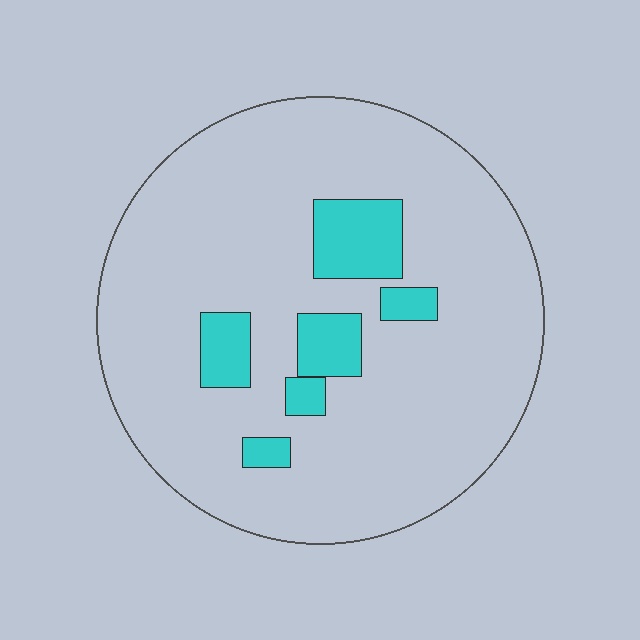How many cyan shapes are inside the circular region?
6.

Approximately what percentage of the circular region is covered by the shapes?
Approximately 15%.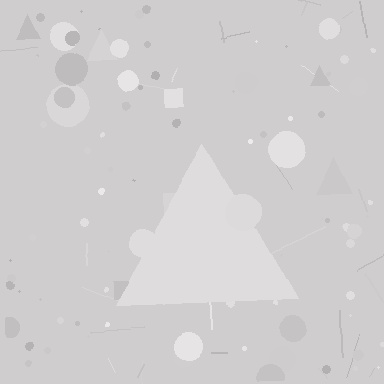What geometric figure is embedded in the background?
A triangle is embedded in the background.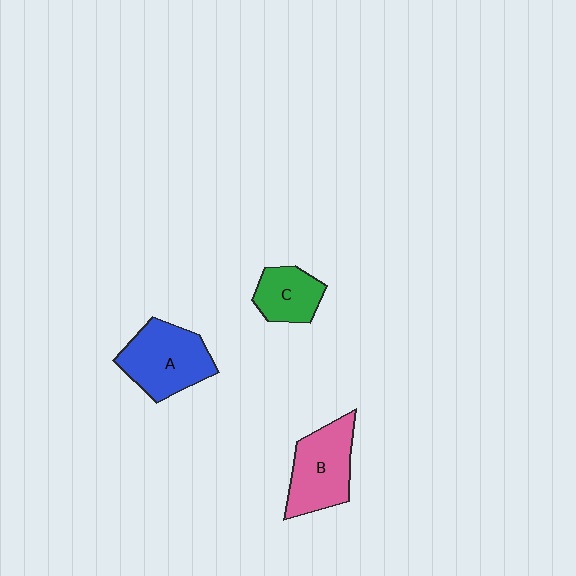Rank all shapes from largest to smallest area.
From largest to smallest: A (blue), B (pink), C (green).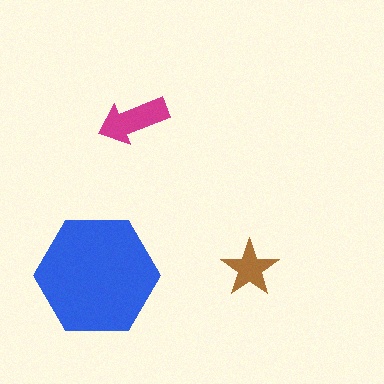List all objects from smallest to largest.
The brown star, the magenta arrow, the blue hexagon.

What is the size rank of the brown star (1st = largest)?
3rd.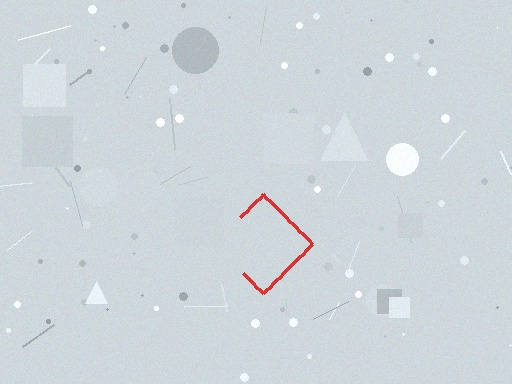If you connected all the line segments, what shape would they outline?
They would outline a diamond.